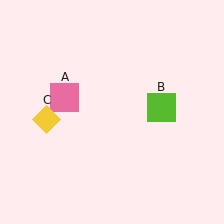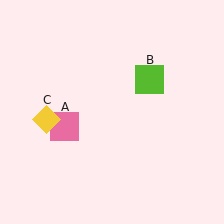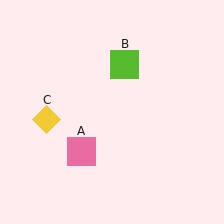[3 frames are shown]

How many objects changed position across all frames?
2 objects changed position: pink square (object A), lime square (object B).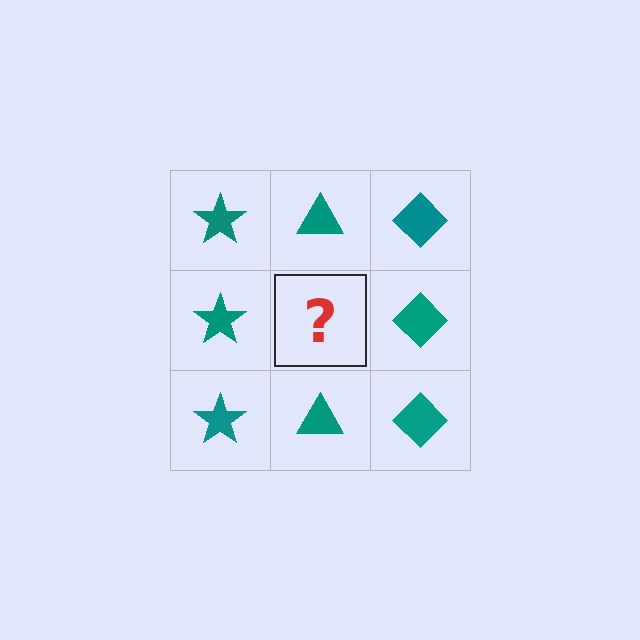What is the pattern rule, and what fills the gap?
The rule is that each column has a consistent shape. The gap should be filled with a teal triangle.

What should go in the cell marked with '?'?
The missing cell should contain a teal triangle.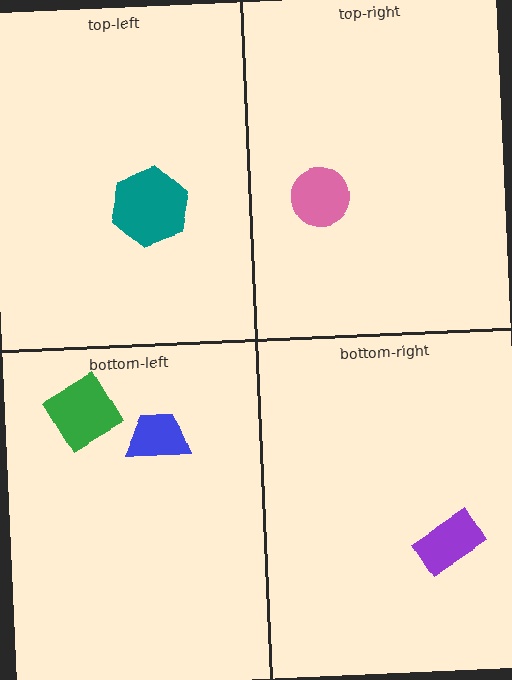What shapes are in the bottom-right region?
The purple rectangle.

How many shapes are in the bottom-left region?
2.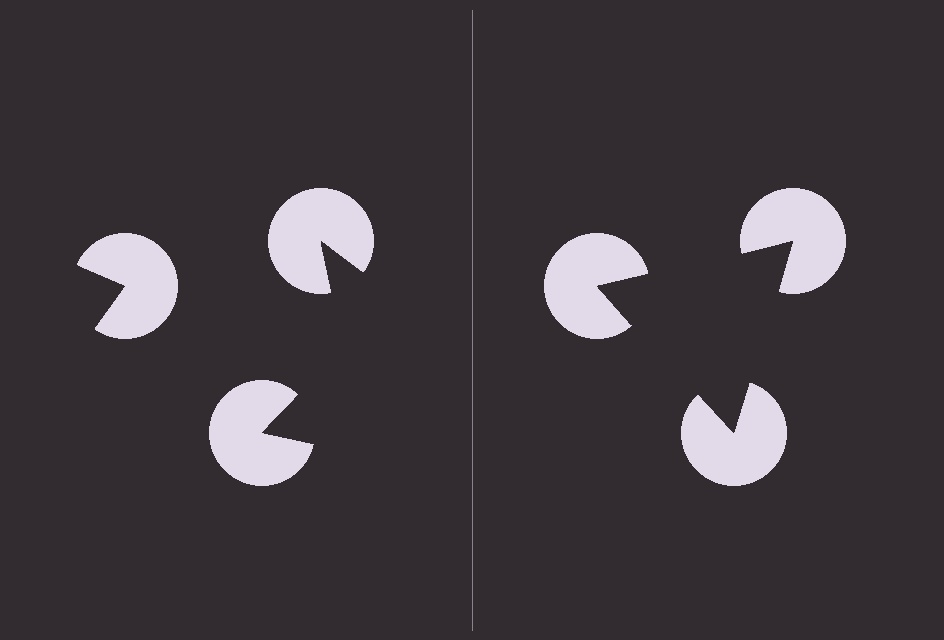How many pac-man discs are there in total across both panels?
6 — 3 on each side.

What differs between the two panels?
The pac-man discs are positioned identically on both sides; only the wedge orientations differ. On the right they align to a triangle; on the left they are misaligned.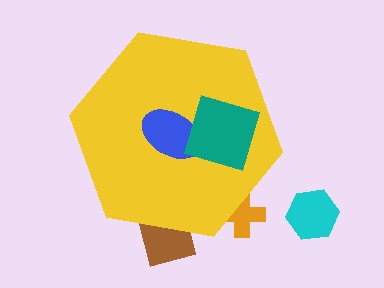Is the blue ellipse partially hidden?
No, the blue ellipse is fully visible.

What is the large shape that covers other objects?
A yellow hexagon.